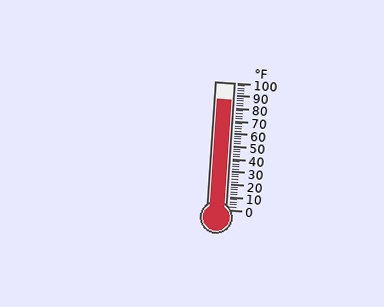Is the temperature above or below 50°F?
The temperature is above 50°F.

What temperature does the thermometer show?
The thermometer shows approximately 86°F.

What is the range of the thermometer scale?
The thermometer scale ranges from 0°F to 100°F.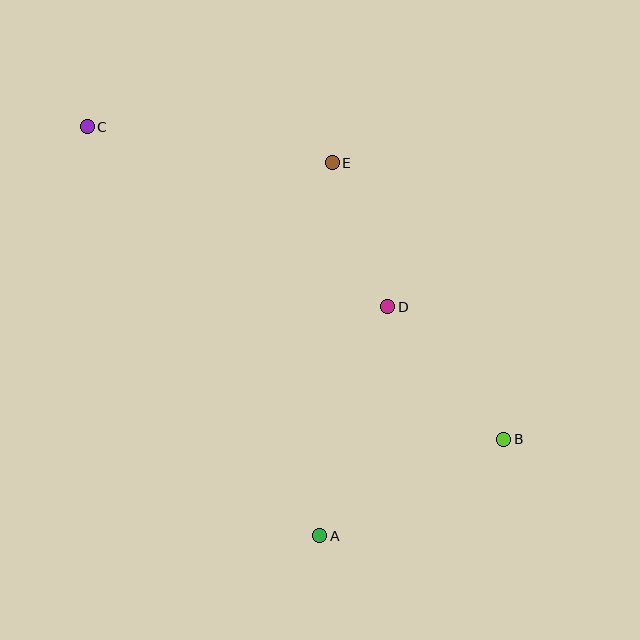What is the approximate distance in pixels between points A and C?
The distance between A and C is approximately 470 pixels.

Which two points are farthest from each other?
Points B and C are farthest from each other.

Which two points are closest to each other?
Points D and E are closest to each other.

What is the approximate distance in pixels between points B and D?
The distance between B and D is approximately 176 pixels.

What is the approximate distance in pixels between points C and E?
The distance between C and E is approximately 248 pixels.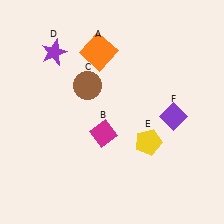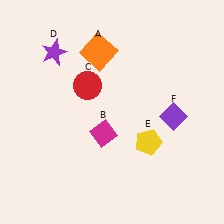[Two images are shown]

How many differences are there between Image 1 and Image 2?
There is 1 difference between the two images.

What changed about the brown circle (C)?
In Image 1, C is brown. In Image 2, it changed to red.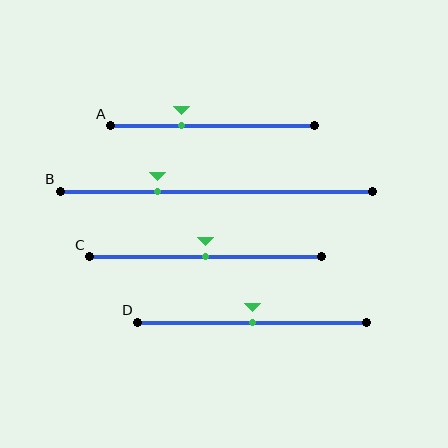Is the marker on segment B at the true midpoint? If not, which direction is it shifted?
No, the marker on segment B is shifted to the left by about 19% of the segment length.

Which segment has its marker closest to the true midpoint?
Segment C has its marker closest to the true midpoint.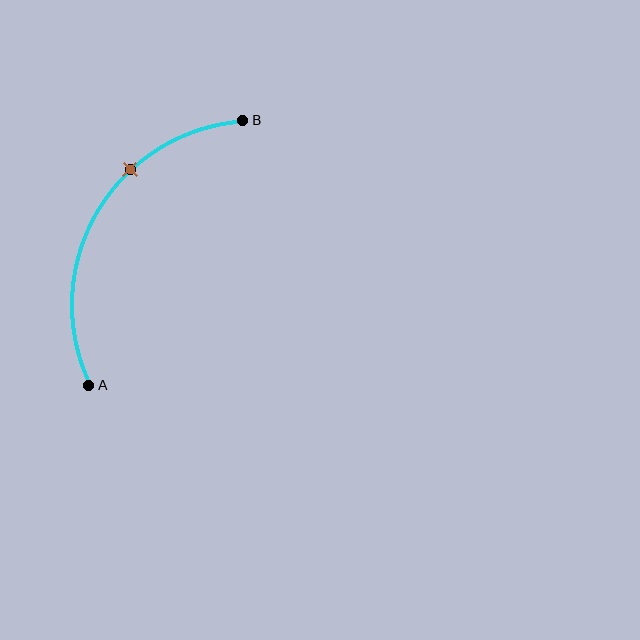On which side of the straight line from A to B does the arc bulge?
The arc bulges to the left of the straight line connecting A and B.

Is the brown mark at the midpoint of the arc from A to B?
No. The brown mark lies on the arc but is closer to endpoint B. The arc midpoint would be at the point on the curve equidistant along the arc from both A and B.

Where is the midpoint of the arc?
The arc midpoint is the point on the curve farthest from the straight line joining A and B. It sits to the left of that line.